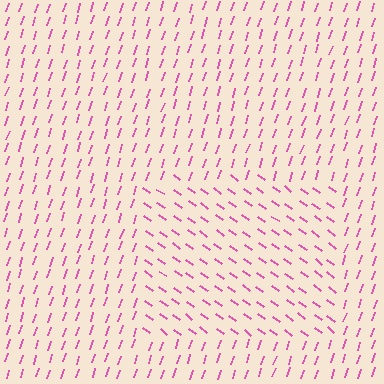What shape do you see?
I see a rectangle.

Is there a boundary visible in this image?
Yes, there is a texture boundary formed by a change in line orientation.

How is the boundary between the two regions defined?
The boundary is defined purely by a change in line orientation (approximately 73 degrees difference). All lines are the same color and thickness.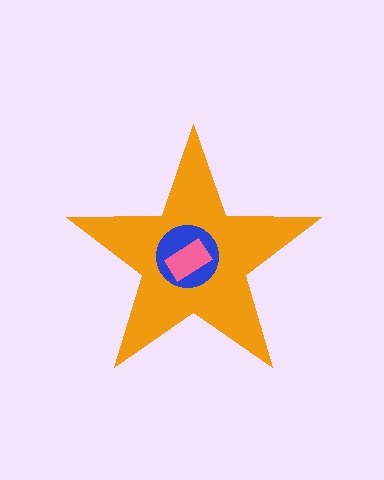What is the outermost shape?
The orange star.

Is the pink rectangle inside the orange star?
Yes.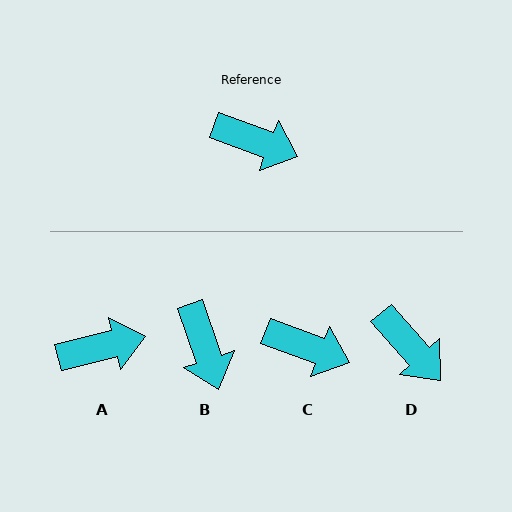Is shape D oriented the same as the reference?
No, it is off by about 28 degrees.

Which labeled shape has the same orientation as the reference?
C.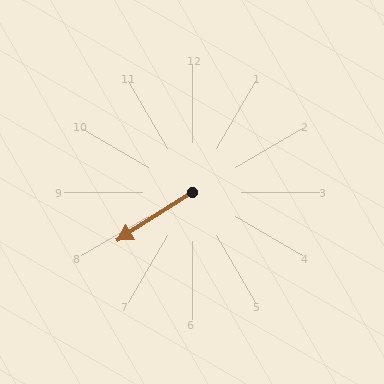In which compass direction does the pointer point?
Southwest.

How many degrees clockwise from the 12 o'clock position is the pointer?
Approximately 237 degrees.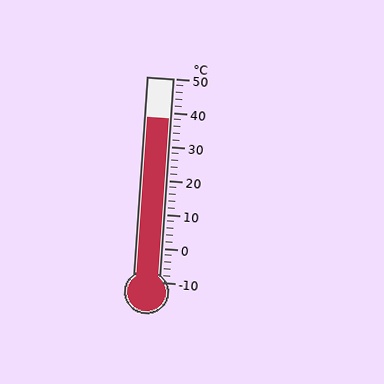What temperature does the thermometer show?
The thermometer shows approximately 38°C.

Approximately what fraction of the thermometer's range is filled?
The thermometer is filled to approximately 80% of its range.